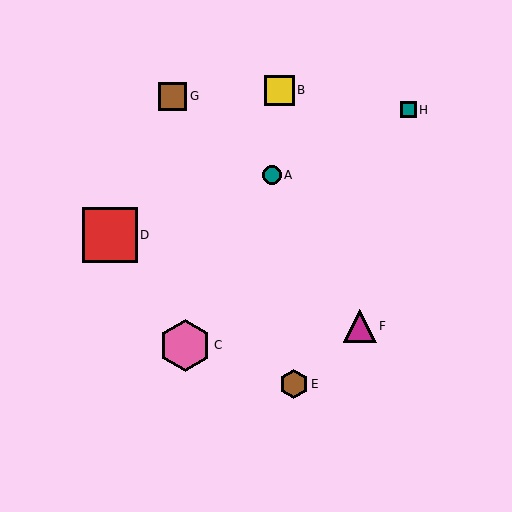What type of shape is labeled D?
Shape D is a red square.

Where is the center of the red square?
The center of the red square is at (110, 235).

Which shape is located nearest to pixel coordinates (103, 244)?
The red square (labeled D) at (110, 235) is nearest to that location.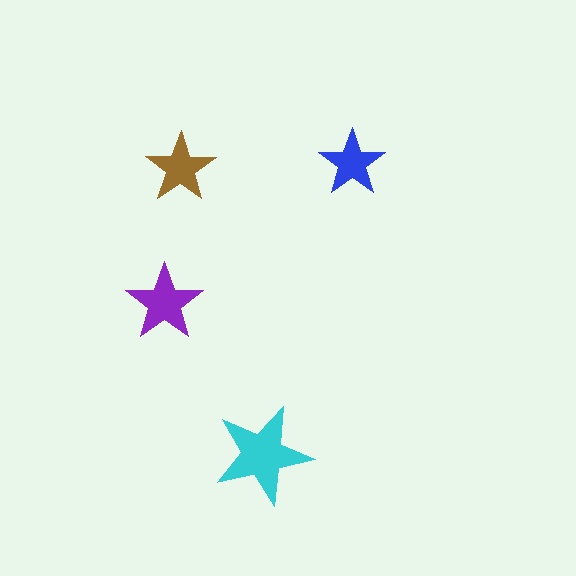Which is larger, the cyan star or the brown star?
The cyan one.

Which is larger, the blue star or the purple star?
The purple one.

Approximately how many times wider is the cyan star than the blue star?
About 1.5 times wider.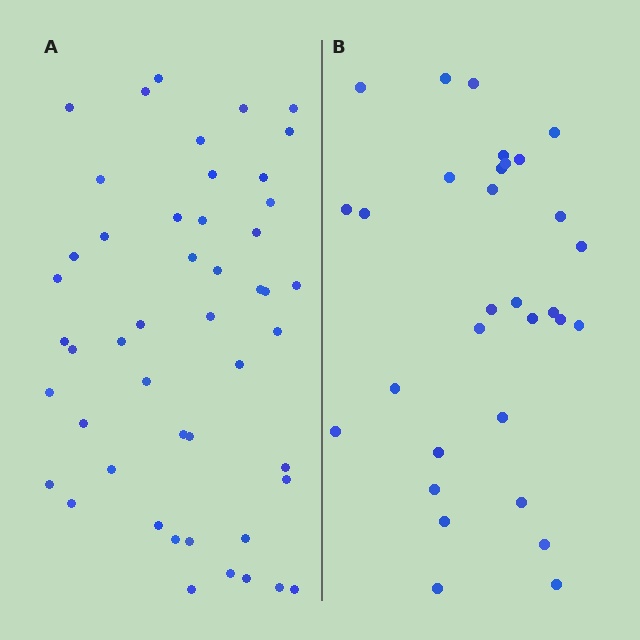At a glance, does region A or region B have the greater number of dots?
Region A (the left region) has more dots.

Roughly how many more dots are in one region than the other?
Region A has approximately 15 more dots than region B.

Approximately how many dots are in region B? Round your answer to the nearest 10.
About 30 dots. (The exact count is 31, which rounds to 30.)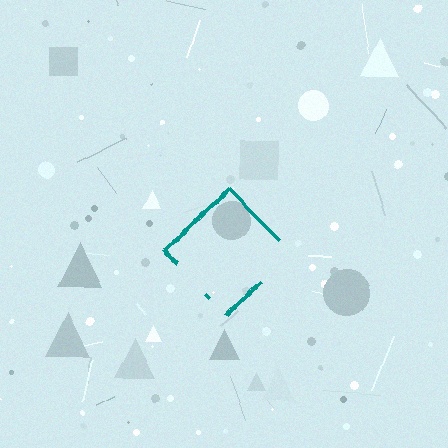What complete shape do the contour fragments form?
The contour fragments form a diamond.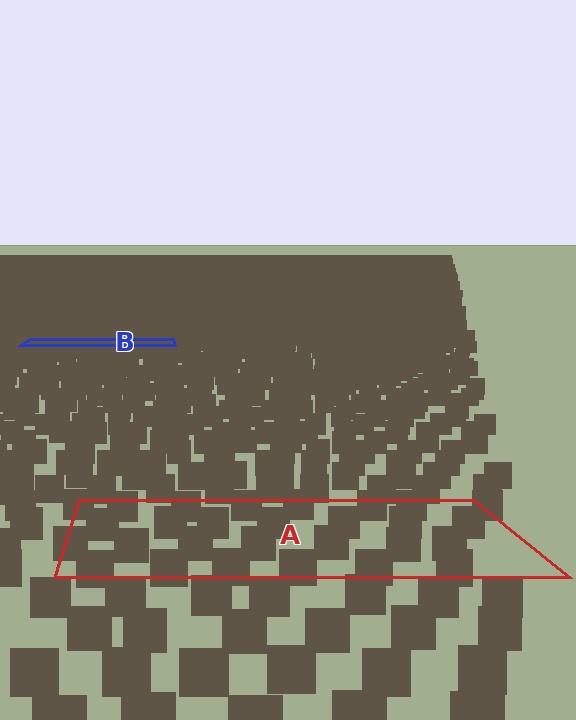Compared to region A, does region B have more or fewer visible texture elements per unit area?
Region B has more texture elements per unit area — they are packed more densely because it is farther away.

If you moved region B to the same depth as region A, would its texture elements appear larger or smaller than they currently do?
They would appear larger. At a closer depth, the same texture elements are projected at a bigger on-screen size.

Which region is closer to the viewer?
Region A is closer. The texture elements there are larger and more spread out.